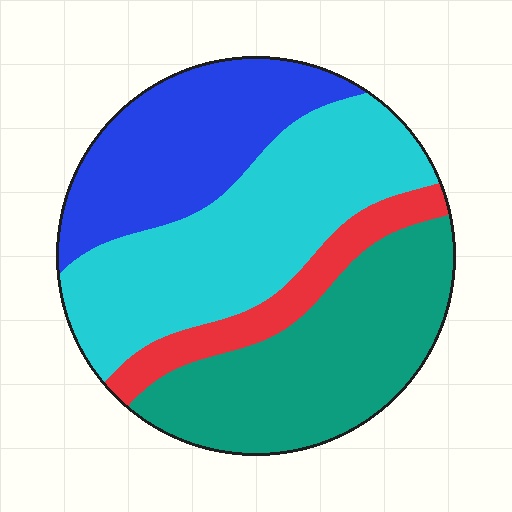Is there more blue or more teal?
Teal.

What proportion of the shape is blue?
Blue covers 24% of the shape.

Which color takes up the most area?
Cyan, at roughly 35%.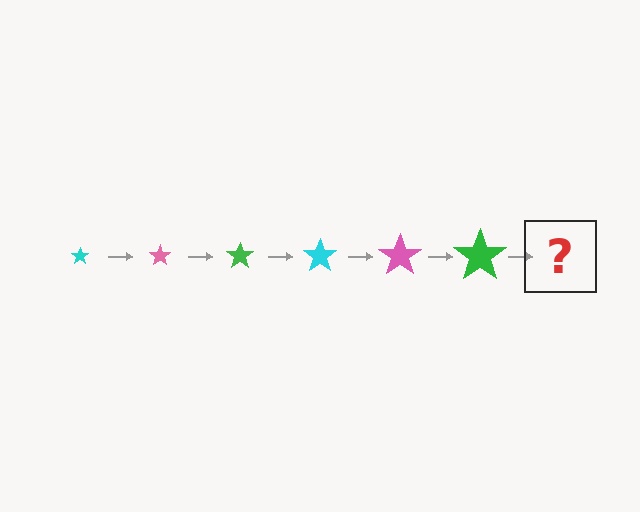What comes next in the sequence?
The next element should be a cyan star, larger than the previous one.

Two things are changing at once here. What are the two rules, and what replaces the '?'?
The two rules are that the star grows larger each step and the color cycles through cyan, pink, and green. The '?' should be a cyan star, larger than the previous one.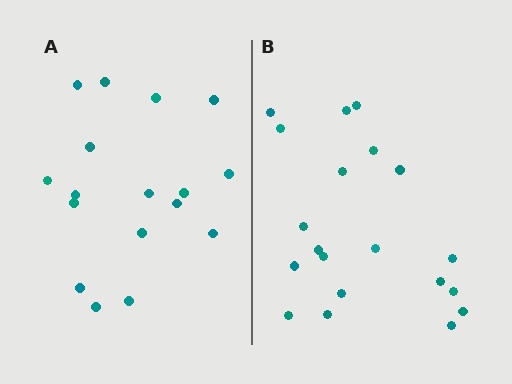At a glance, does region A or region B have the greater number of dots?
Region B (the right region) has more dots.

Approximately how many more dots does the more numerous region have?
Region B has just a few more — roughly 2 or 3 more dots than region A.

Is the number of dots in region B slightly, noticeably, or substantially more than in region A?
Region B has only slightly more — the two regions are fairly close. The ratio is roughly 1.2 to 1.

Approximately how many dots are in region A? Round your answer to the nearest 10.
About 20 dots. (The exact count is 17, which rounds to 20.)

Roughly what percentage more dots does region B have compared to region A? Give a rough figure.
About 20% more.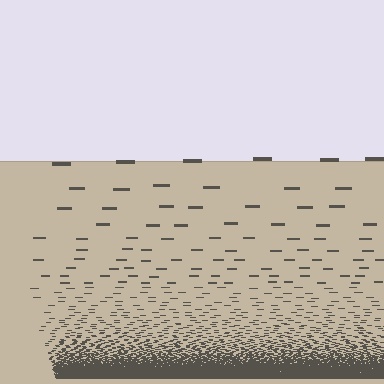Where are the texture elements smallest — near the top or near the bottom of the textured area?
Near the bottom.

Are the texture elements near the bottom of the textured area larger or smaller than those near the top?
Smaller. The gradient is inverted — elements near the bottom are smaller and denser.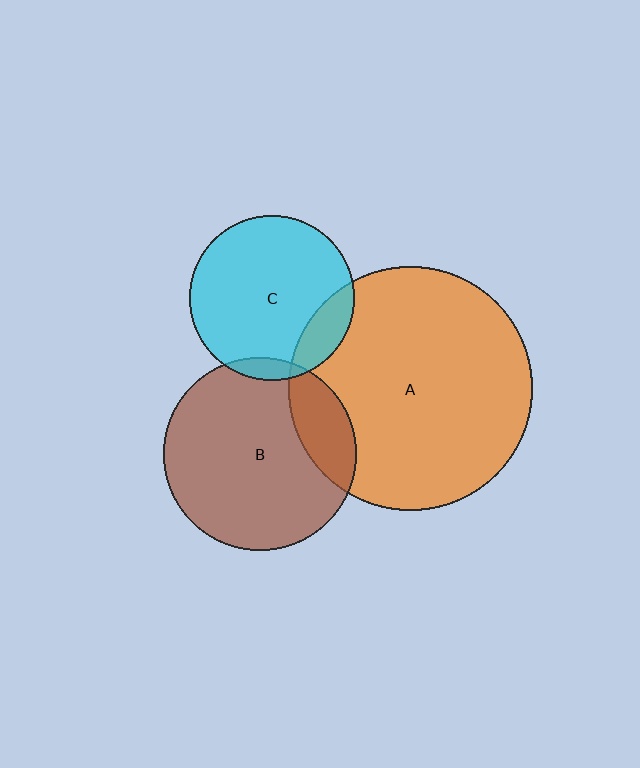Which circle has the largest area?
Circle A (orange).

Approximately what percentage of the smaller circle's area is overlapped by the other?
Approximately 15%.